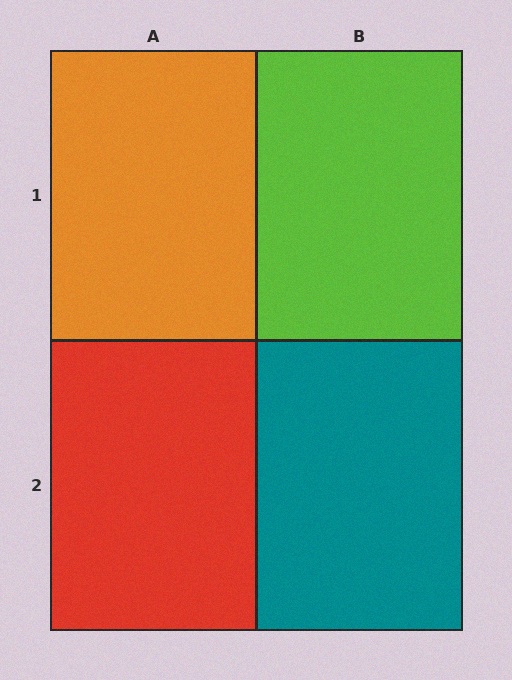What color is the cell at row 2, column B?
Teal.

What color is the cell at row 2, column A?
Red.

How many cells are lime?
1 cell is lime.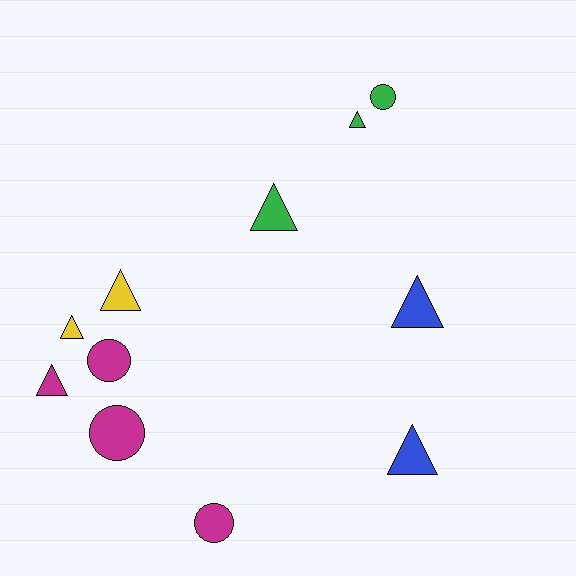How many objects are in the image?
There are 11 objects.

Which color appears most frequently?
Magenta, with 4 objects.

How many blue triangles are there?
There are 2 blue triangles.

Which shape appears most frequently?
Triangle, with 7 objects.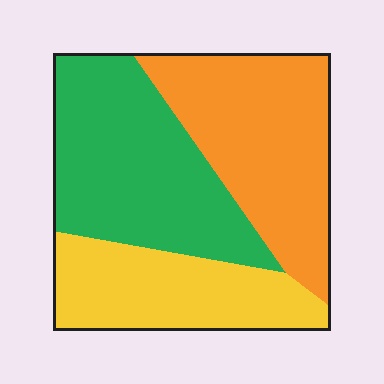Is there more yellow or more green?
Green.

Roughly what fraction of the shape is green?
Green takes up about three eighths (3/8) of the shape.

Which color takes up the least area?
Yellow, at roughly 25%.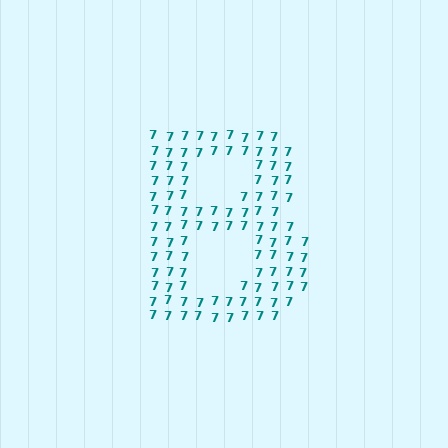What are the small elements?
The small elements are digit 7's.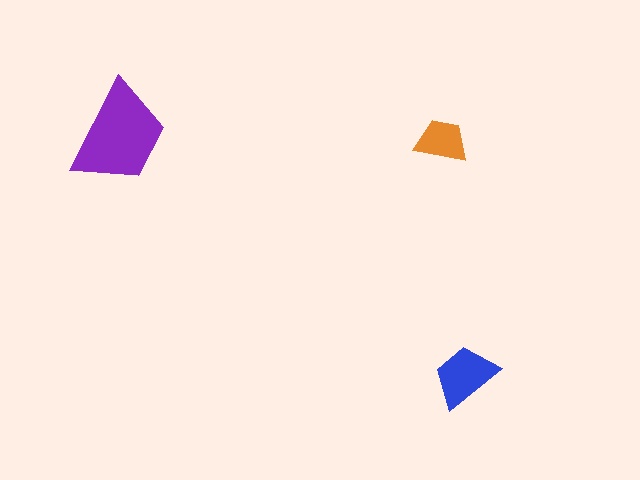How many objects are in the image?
There are 3 objects in the image.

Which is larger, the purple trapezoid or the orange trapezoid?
The purple one.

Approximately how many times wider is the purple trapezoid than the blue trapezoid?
About 1.5 times wider.